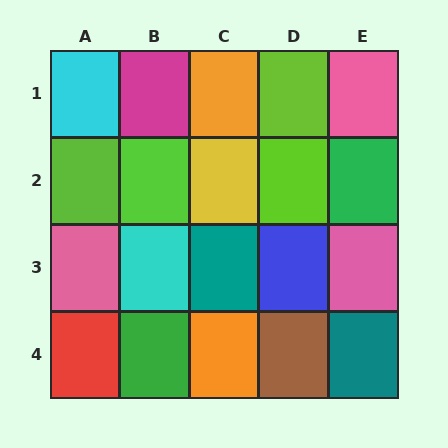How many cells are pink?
3 cells are pink.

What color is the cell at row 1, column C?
Orange.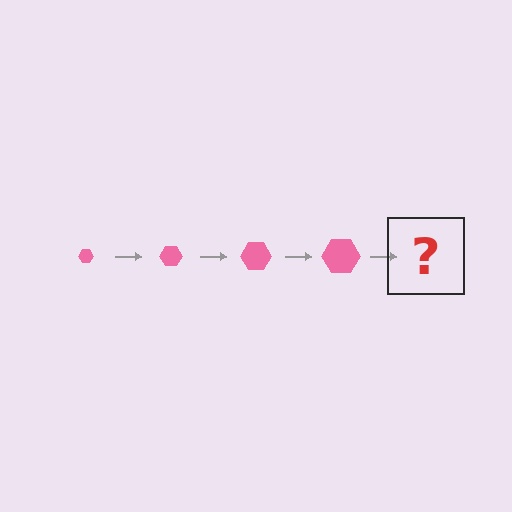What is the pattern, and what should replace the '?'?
The pattern is that the hexagon gets progressively larger each step. The '?' should be a pink hexagon, larger than the previous one.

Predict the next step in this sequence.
The next step is a pink hexagon, larger than the previous one.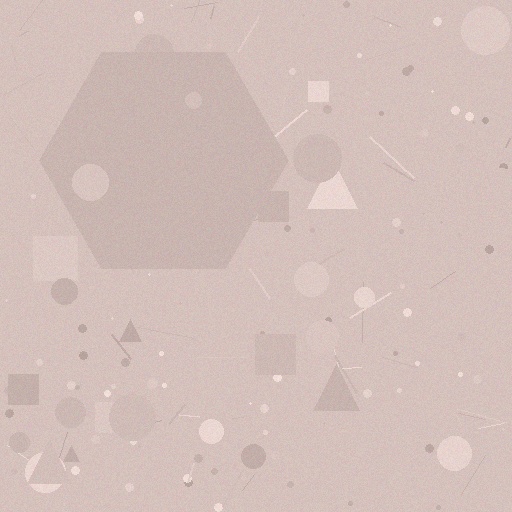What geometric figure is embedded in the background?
A hexagon is embedded in the background.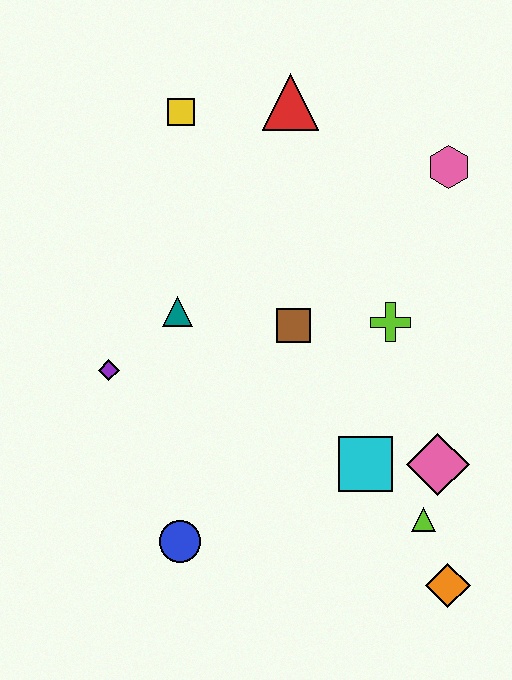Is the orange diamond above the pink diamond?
No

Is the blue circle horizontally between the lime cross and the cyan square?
No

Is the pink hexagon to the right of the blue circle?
Yes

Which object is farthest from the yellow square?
The orange diamond is farthest from the yellow square.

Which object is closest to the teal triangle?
The purple diamond is closest to the teal triangle.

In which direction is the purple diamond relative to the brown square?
The purple diamond is to the left of the brown square.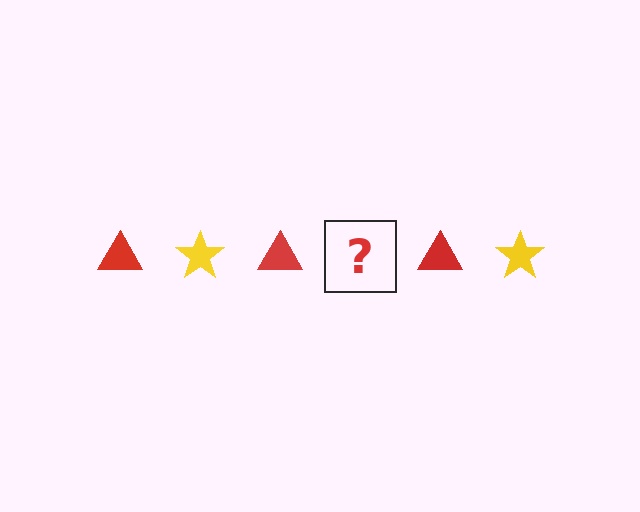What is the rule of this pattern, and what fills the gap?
The rule is that the pattern alternates between red triangle and yellow star. The gap should be filled with a yellow star.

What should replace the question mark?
The question mark should be replaced with a yellow star.